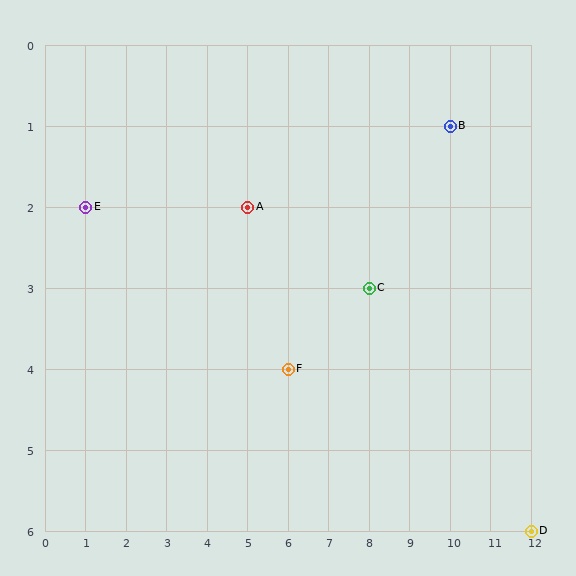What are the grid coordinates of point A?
Point A is at grid coordinates (5, 2).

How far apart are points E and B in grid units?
Points E and B are 9 columns and 1 row apart (about 9.1 grid units diagonally).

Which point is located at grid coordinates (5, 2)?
Point A is at (5, 2).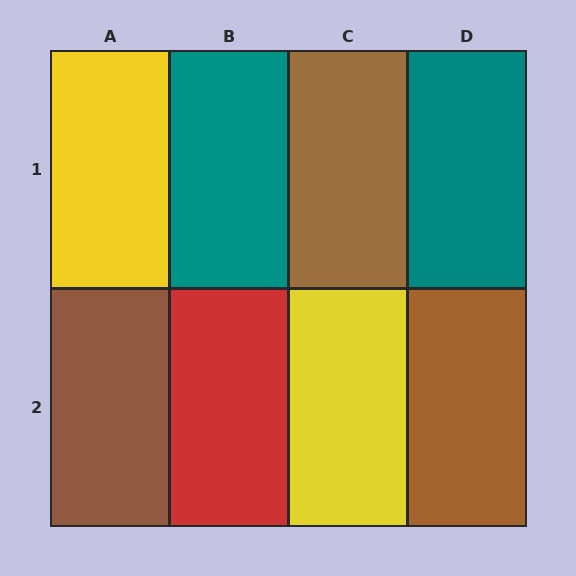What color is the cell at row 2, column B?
Red.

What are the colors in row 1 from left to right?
Yellow, teal, brown, teal.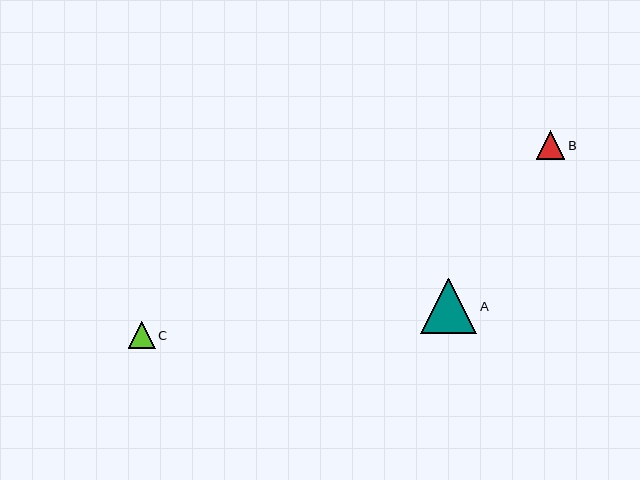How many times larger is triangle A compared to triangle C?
Triangle A is approximately 2.1 times the size of triangle C.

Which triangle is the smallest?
Triangle C is the smallest with a size of approximately 27 pixels.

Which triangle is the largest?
Triangle A is the largest with a size of approximately 56 pixels.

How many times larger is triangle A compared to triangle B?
Triangle A is approximately 1.9 times the size of triangle B.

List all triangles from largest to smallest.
From largest to smallest: A, B, C.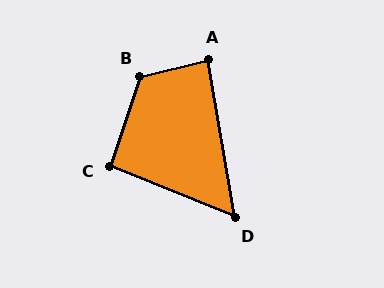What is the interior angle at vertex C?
Approximately 94 degrees (approximately right).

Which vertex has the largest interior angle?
B, at approximately 122 degrees.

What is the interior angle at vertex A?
Approximately 86 degrees (approximately right).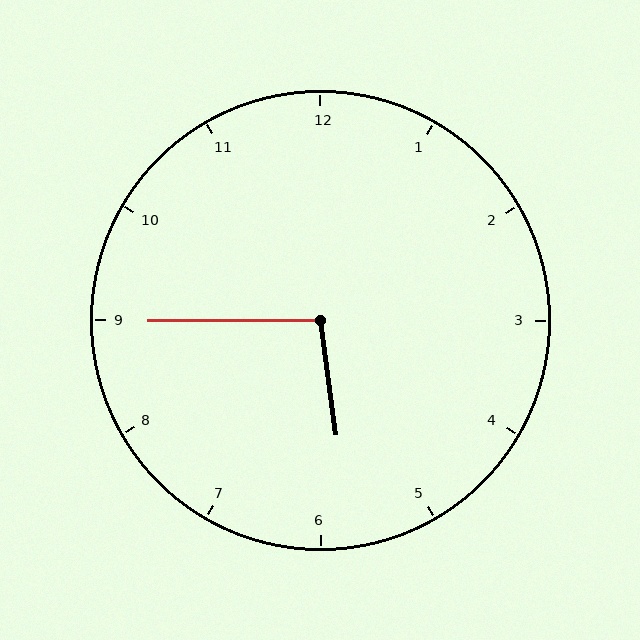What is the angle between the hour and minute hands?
Approximately 98 degrees.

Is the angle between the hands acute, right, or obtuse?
It is obtuse.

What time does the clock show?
5:45.